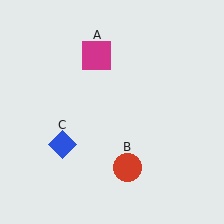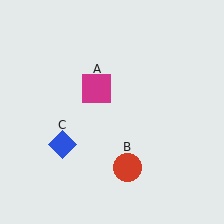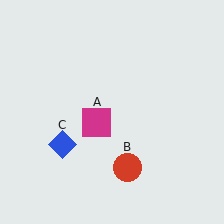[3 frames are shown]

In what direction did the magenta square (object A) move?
The magenta square (object A) moved down.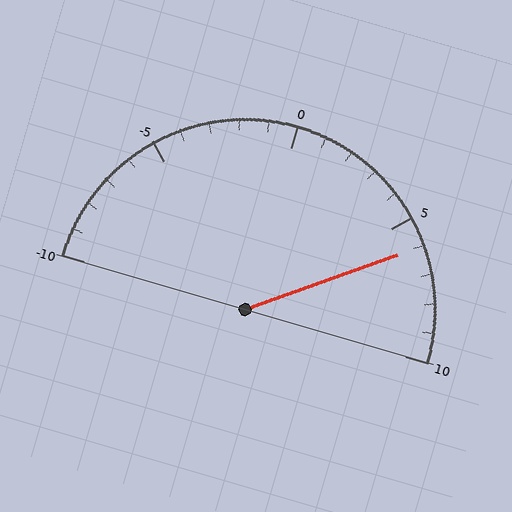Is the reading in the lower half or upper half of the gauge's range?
The reading is in the upper half of the range (-10 to 10).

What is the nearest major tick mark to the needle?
The nearest major tick mark is 5.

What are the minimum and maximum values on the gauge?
The gauge ranges from -10 to 10.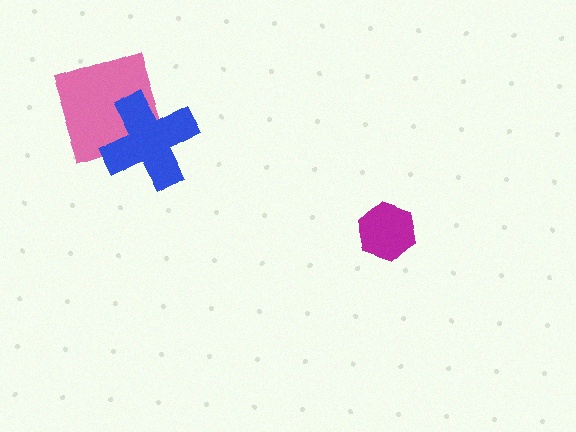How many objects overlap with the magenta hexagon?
0 objects overlap with the magenta hexagon.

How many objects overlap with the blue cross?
1 object overlaps with the blue cross.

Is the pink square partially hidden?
Yes, it is partially covered by another shape.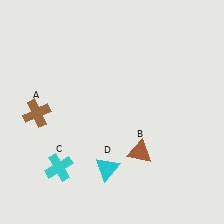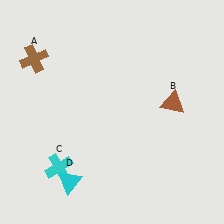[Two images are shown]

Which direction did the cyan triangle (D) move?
The cyan triangle (D) moved left.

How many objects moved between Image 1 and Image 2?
3 objects moved between the two images.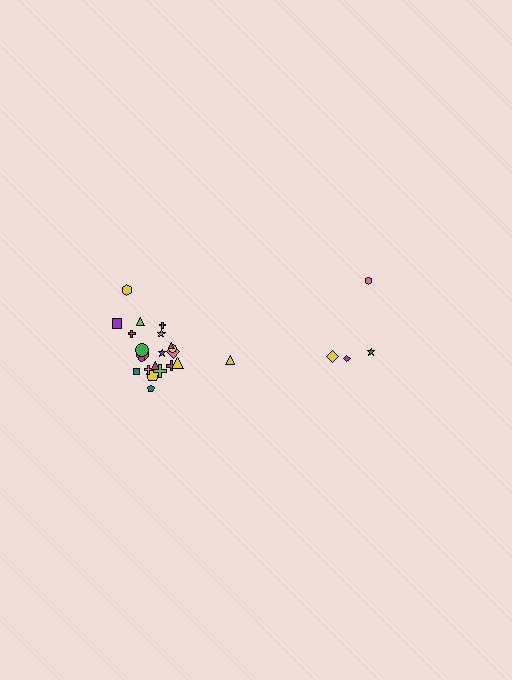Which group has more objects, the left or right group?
The left group.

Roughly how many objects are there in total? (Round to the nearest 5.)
Roughly 25 objects in total.